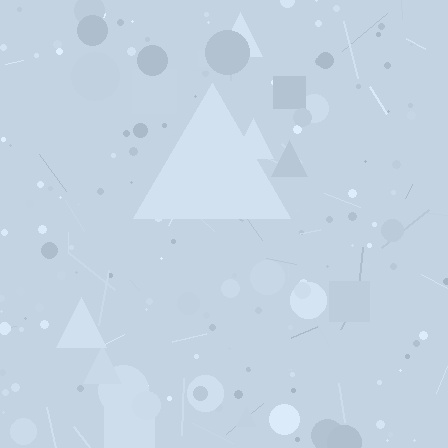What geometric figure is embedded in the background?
A triangle is embedded in the background.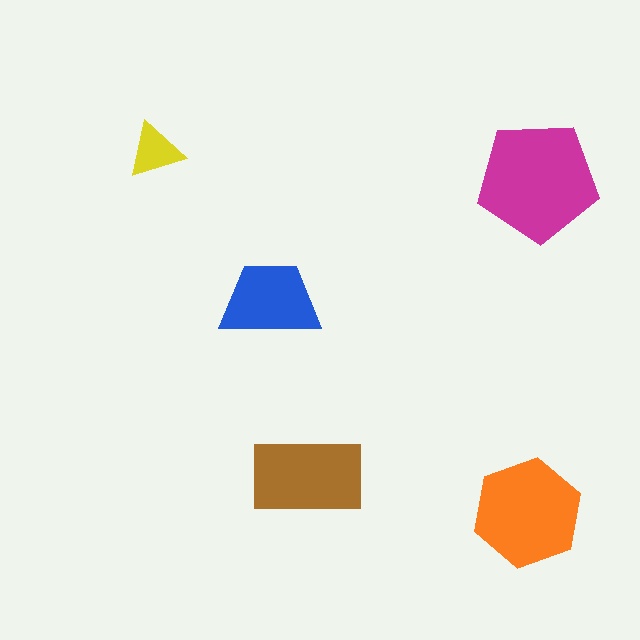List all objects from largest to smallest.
The magenta pentagon, the orange hexagon, the brown rectangle, the blue trapezoid, the yellow triangle.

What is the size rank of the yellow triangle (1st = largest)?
5th.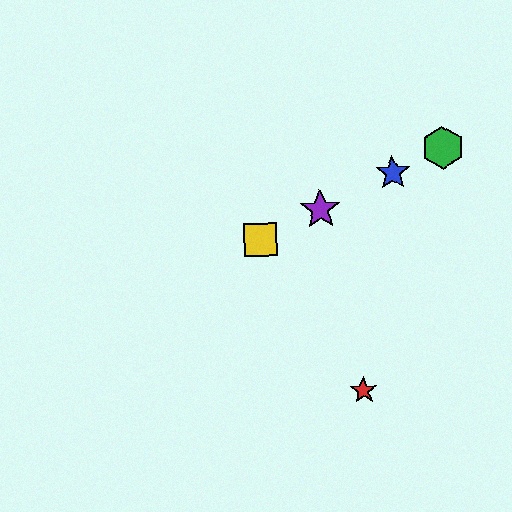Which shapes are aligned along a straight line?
The blue star, the green hexagon, the yellow square, the purple star are aligned along a straight line.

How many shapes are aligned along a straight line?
4 shapes (the blue star, the green hexagon, the yellow square, the purple star) are aligned along a straight line.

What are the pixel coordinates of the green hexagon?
The green hexagon is at (442, 148).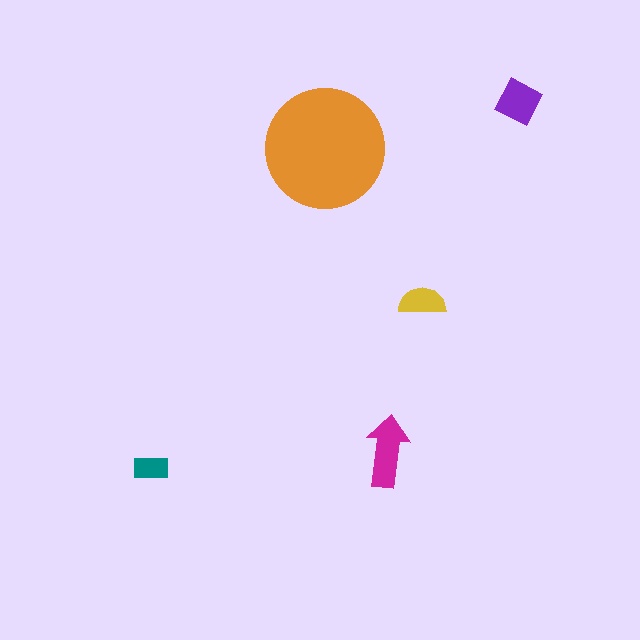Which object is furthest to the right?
The purple square is rightmost.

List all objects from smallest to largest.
The teal rectangle, the yellow semicircle, the purple square, the magenta arrow, the orange circle.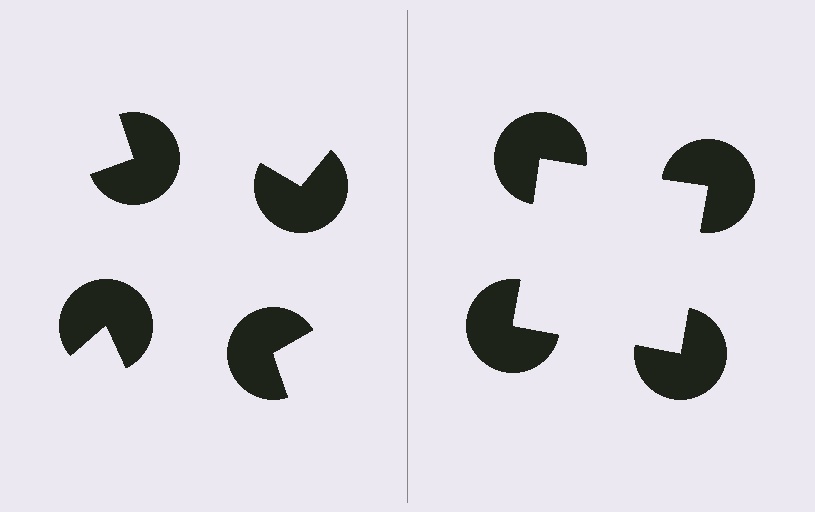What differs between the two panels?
The pac-man discs are positioned identically on both sides; only the wedge orientations differ. On the right they align to a square; on the left they are misaligned.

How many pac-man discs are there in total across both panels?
8 — 4 on each side.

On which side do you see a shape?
An illusory square appears on the right side. On the left side the wedge cuts are rotated, so no coherent shape forms.